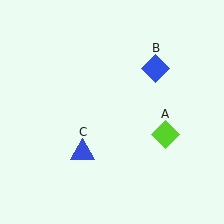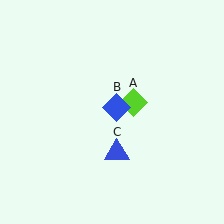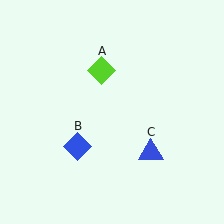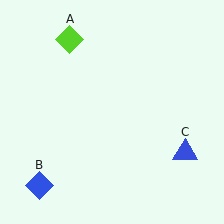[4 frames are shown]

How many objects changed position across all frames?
3 objects changed position: lime diamond (object A), blue diamond (object B), blue triangle (object C).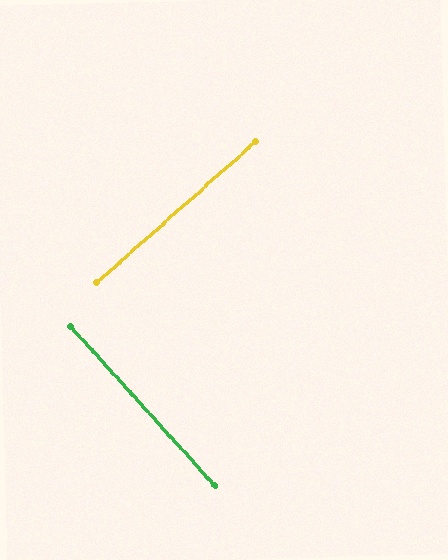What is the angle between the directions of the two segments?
Approximately 89 degrees.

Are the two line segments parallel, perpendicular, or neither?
Perpendicular — they meet at approximately 89°.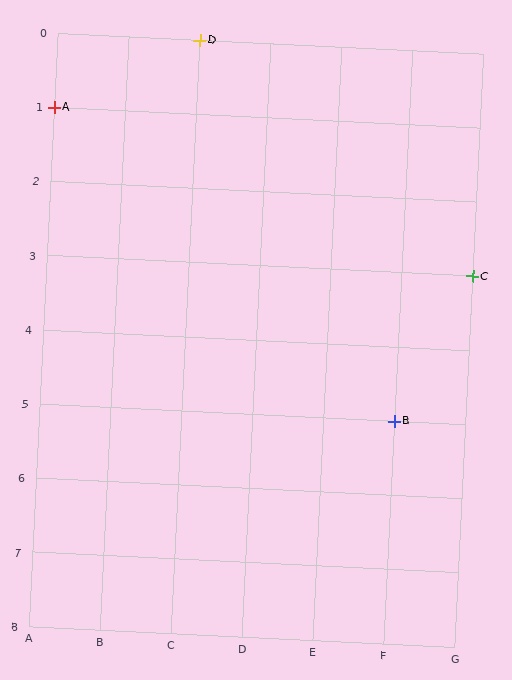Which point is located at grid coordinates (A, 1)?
Point A is at (A, 1).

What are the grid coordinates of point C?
Point C is at grid coordinates (G, 3).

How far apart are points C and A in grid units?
Points C and A are 6 columns and 2 rows apart (about 6.3 grid units diagonally).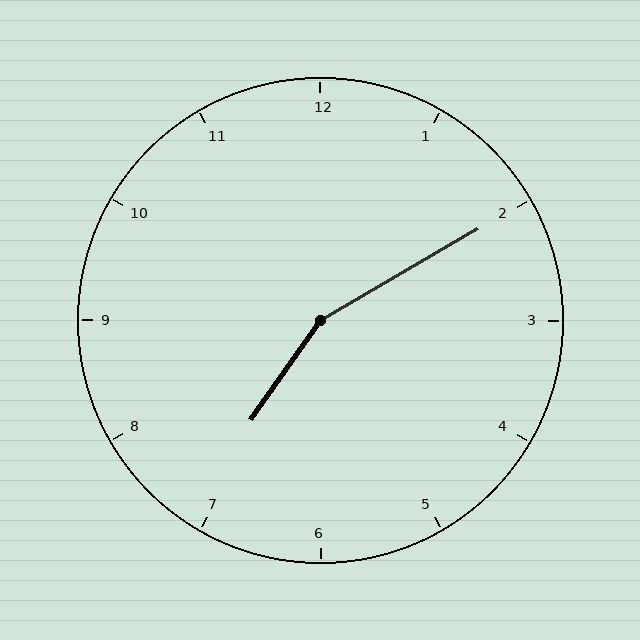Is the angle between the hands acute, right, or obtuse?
It is obtuse.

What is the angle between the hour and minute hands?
Approximately 155 degrees.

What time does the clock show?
7:10.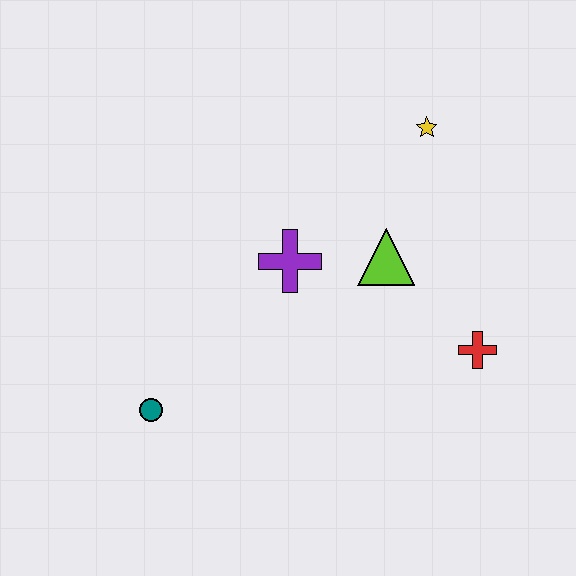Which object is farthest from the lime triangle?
The teal circle is farthest from the lime triangle.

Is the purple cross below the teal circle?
No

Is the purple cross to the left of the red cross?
Yes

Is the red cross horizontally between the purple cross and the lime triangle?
No